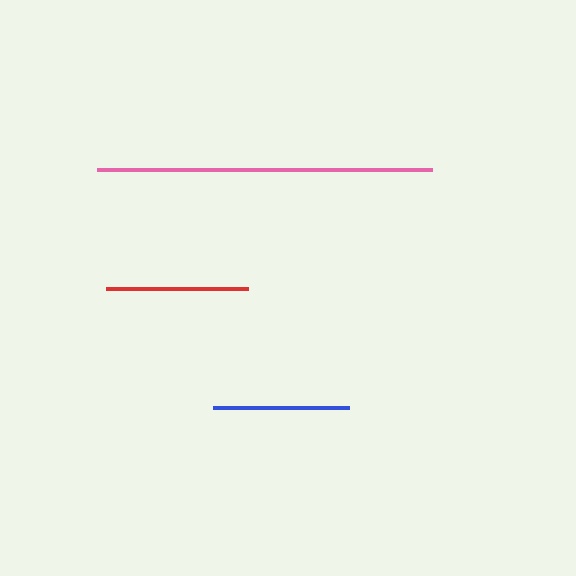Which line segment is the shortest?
The blue line is the shortest at approximately 136 pixels.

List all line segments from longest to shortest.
From longest to shortest: pink, red, blue.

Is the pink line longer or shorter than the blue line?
The pink line is longer than the blue line.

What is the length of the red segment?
The red segment is approximately 142 pixels long.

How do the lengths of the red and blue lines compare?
The red and blue lines are approximately the same length.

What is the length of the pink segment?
The pink segment is approximately 335 pixels long.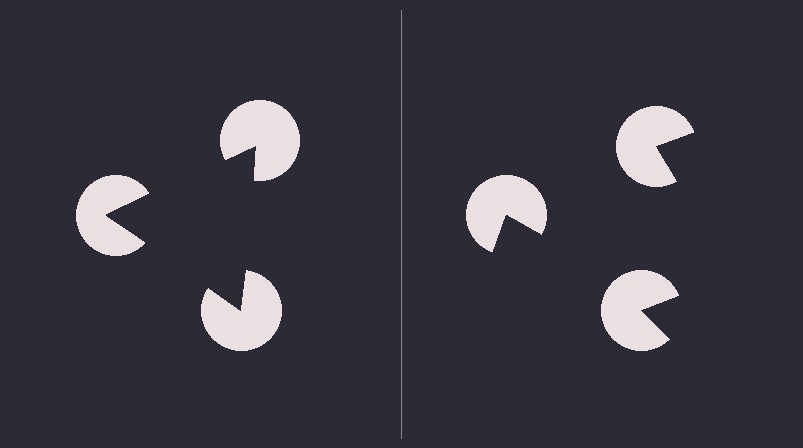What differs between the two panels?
The pac-man discs are positioned identically on both sides; only the wedge orientations differ. On the left they align to a triangle; on the right they are misaligned.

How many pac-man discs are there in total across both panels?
6 — 3 on each side.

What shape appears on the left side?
An illusory triangle.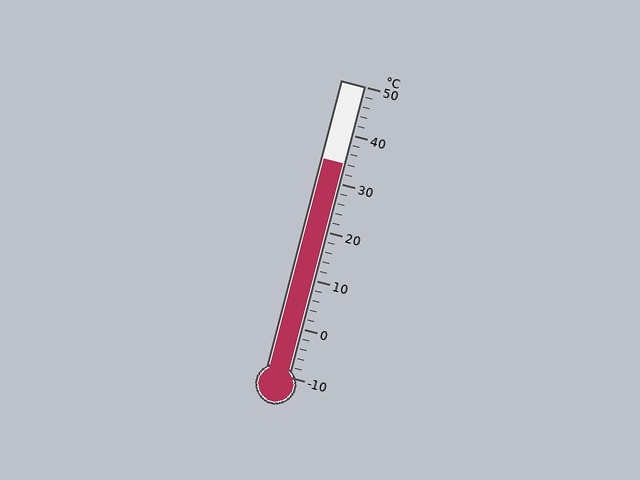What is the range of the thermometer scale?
The thermometer scale ranges from -10°C to 50°C.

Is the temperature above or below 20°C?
The temperature is above 20°C.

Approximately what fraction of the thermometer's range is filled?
The thermometer is filled to approximately 75% of its range.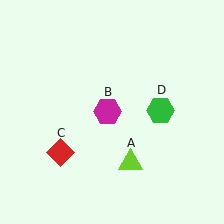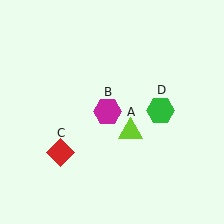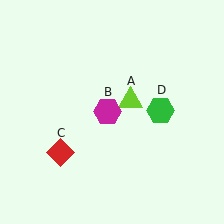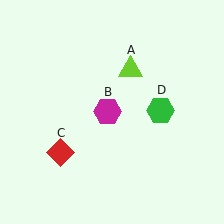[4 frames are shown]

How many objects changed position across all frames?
1 object changed position: lime triangle (object A).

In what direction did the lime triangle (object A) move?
The lime triangle (object A) moved up.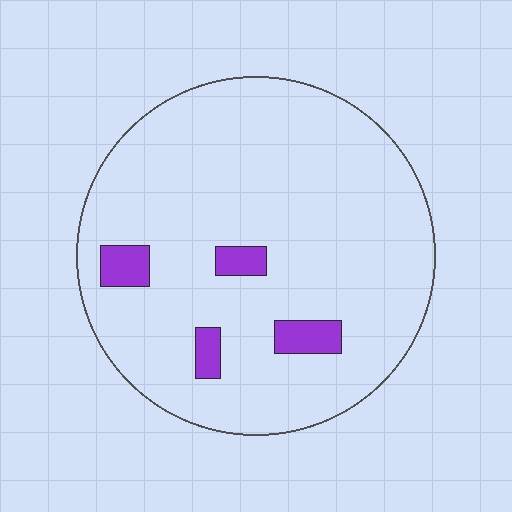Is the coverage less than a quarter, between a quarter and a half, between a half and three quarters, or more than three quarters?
Less than a quarter.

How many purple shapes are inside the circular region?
4.